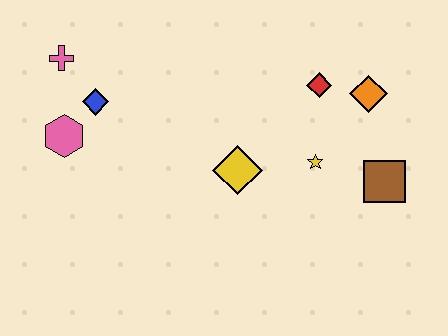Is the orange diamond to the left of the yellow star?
No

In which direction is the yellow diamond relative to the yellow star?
The yellow diamond is to the left of the yellow star.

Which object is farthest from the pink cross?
The brown square is farthest from the pink cross.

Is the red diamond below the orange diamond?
No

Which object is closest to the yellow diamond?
The yellow star is closest to the yellow diamond.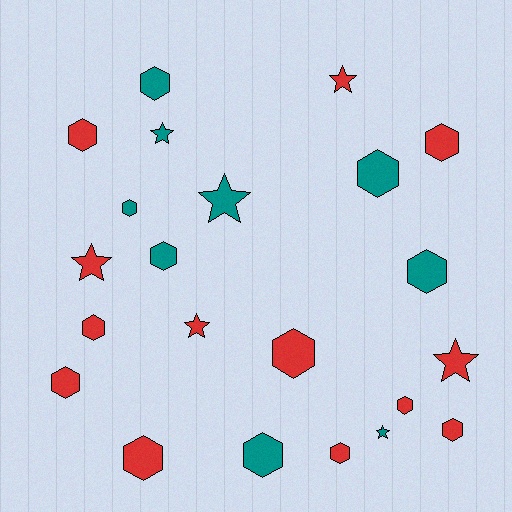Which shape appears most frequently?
Hexagon, with 15 objects.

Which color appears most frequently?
Red, with 13 objects.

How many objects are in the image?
There are 22 objects.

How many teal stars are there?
There are 3 teal stars.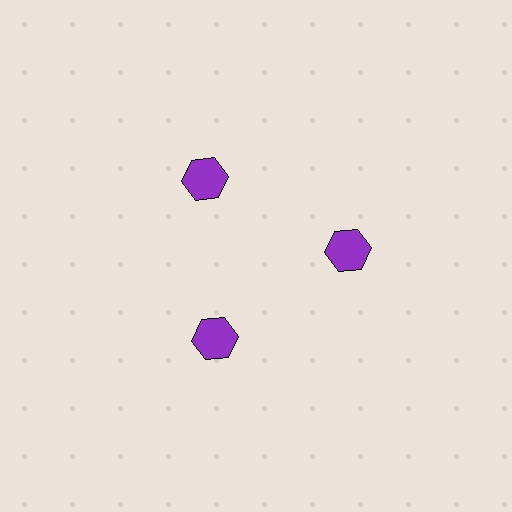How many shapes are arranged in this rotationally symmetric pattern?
There are 3 shapes, arranged in 3 groups of 1.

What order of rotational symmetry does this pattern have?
This pattern has 3-fold rotational symmetry.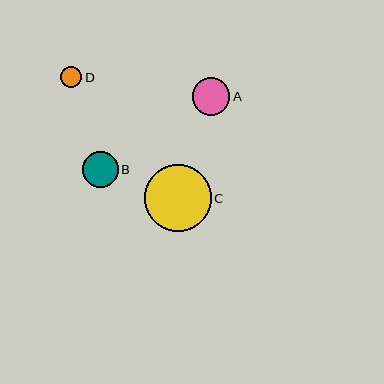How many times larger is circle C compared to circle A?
Circle C is approximately 1.8 times the size of circle A.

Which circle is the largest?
Circle C is the largest with a size of approximately 67 pixels.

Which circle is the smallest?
Circle D is the smallest with a size of approximately 21 pixels.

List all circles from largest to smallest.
From largest to smallest: C, A, B, D.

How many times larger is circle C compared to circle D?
Circle C is approximately 3.2 times the size of circle D.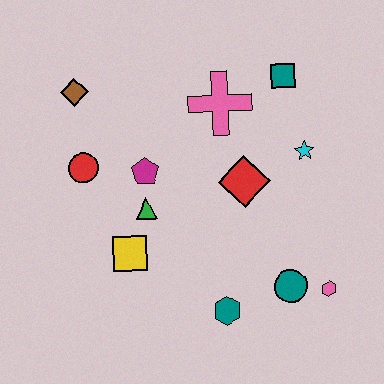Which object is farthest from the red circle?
The pink hexagon is farthest from the red circle.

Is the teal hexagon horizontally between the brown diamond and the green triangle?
No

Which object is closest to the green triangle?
The magenta pentagon is closest to the green triangle.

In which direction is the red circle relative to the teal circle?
The red circle is to the left of the teal circle.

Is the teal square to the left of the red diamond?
No